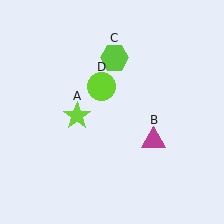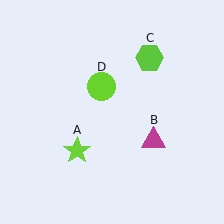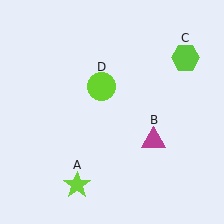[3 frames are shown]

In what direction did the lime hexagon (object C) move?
The lime hexagon (object C) moved right.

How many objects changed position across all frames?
2 objects changed position: lime star (object A), lime hexagon (object C).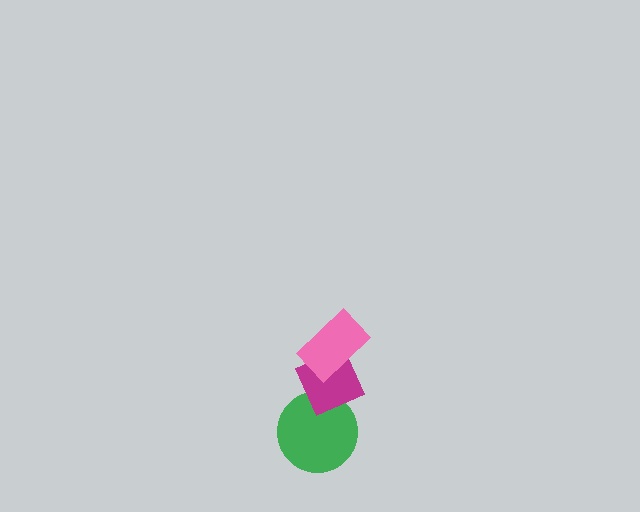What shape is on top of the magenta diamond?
The pink rectangle is on top of the magenta diamond.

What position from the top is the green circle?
The green circle is 3rd from the top.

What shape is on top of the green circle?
The magenta diamond is on top of the green circle.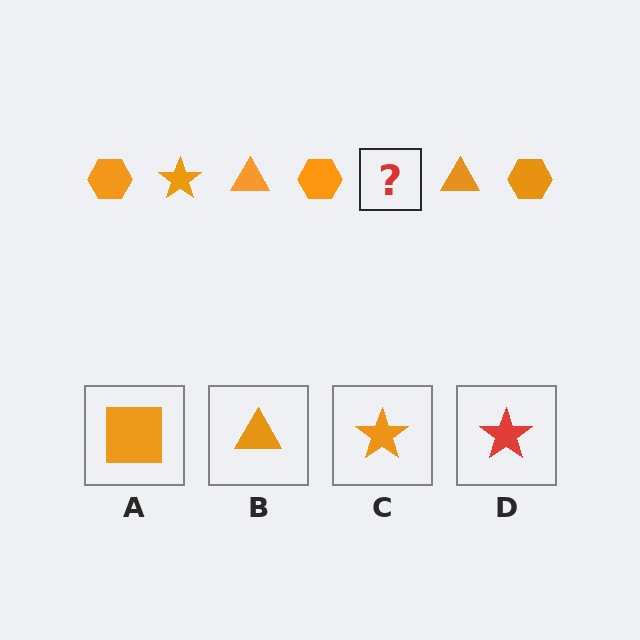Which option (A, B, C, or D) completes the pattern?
C.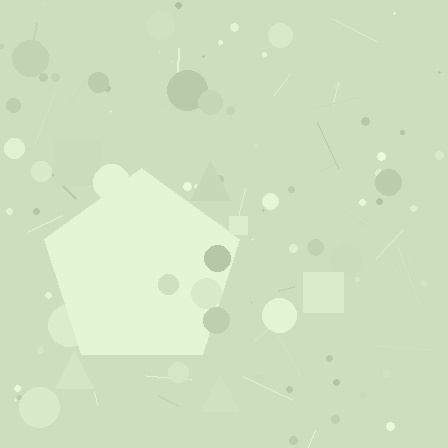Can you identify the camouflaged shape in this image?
The camouflaged shape is a pentagon.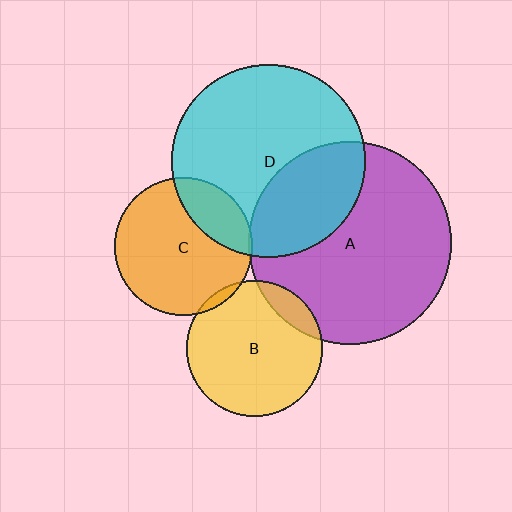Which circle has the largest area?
Circle A (purple).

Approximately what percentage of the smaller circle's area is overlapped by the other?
Approximately 25%.